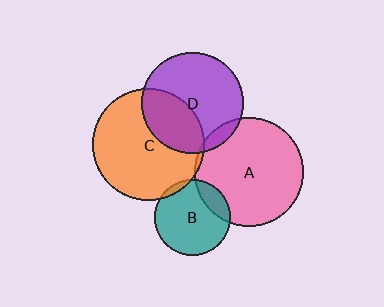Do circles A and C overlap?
Yes.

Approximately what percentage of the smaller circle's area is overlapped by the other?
Approximately 5%.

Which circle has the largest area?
Circle C (orange).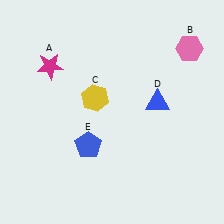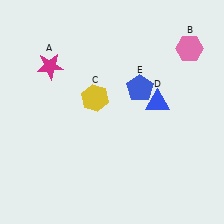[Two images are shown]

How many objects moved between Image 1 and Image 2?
1 object moved between the two images.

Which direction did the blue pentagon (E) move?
The blue pentagon (E) moved up.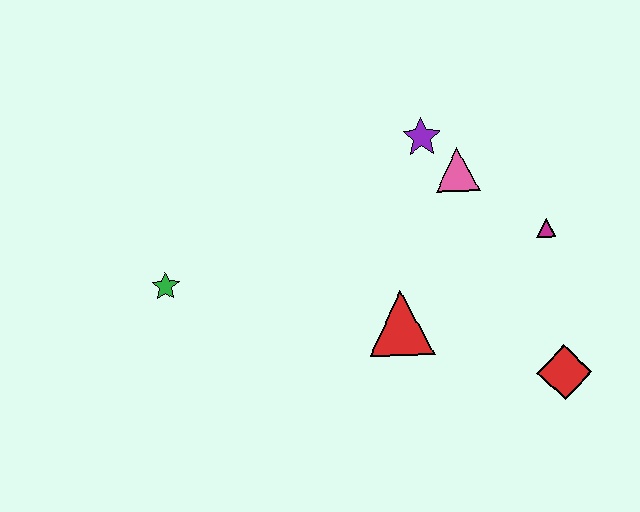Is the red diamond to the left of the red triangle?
No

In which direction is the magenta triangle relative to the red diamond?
The magenta triangle is above the red diamond.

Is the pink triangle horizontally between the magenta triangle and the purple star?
Yes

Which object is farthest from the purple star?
The green star is farthest from the purple star.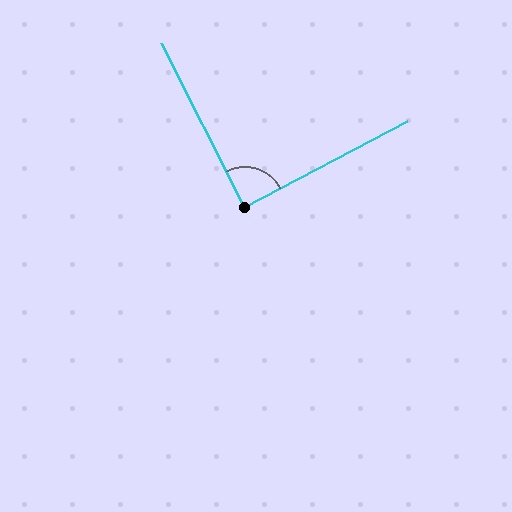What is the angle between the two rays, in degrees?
Approximately 89 degrees.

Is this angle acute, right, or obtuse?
It is approximately a right angle.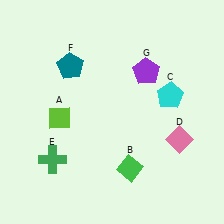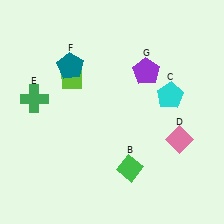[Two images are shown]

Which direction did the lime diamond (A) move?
The lime diamond (A) moved up.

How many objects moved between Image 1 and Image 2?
2 objects moved between the two images.